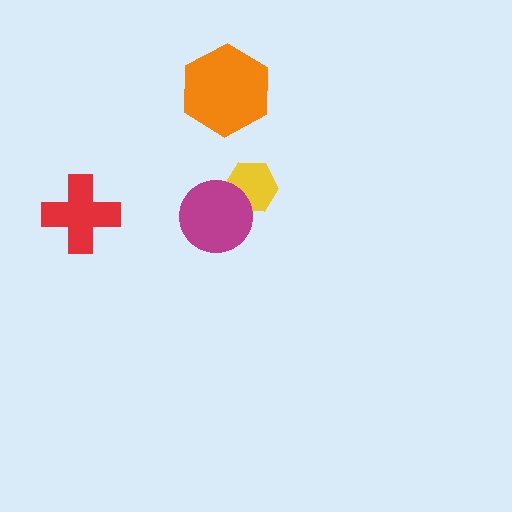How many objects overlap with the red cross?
0 objects overlap with the red cross.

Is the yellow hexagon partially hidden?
Yes, it is partially covered by another shape.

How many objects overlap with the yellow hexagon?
1 object overlaps with the yellow hexagon.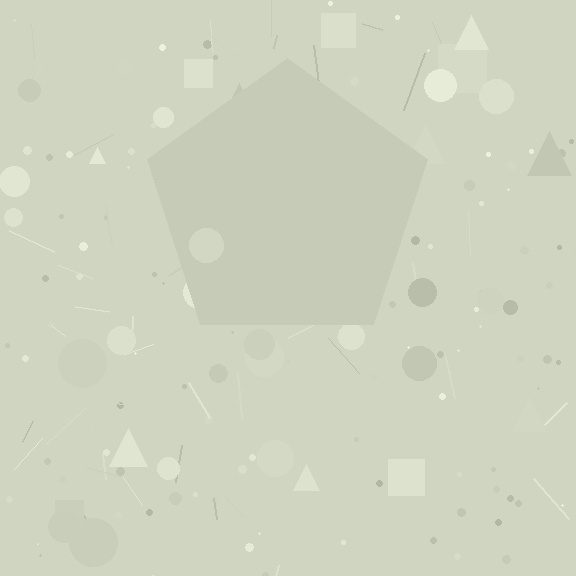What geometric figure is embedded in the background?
A pentagon is embedded in the background.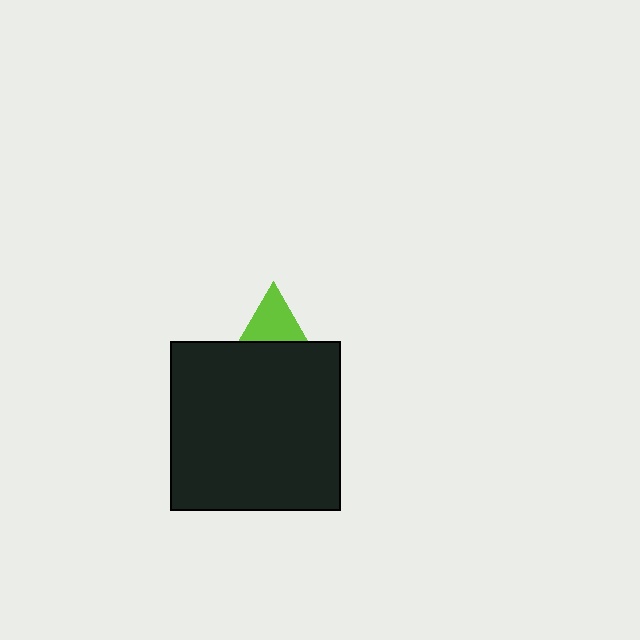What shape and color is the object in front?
The object in front is a black square.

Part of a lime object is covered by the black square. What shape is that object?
It is a triangle.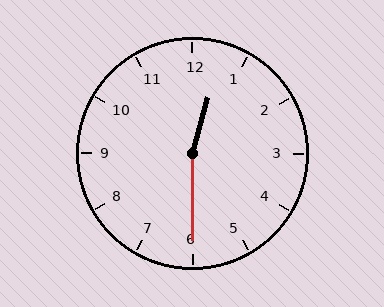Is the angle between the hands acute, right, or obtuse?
It is obtuse.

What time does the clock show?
12:30.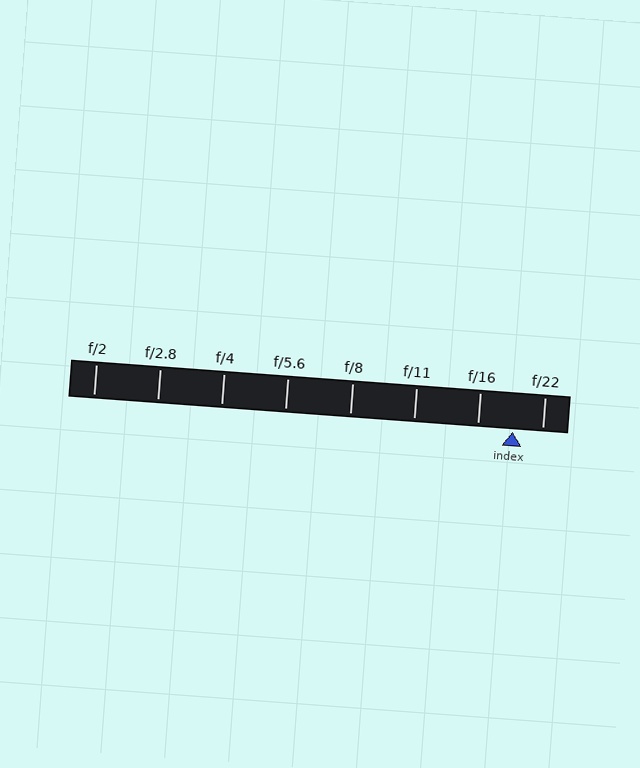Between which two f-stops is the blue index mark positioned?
The index mark is between f/16 and f/22.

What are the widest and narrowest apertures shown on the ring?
The widest aperture shown is f/2 and the narrowest is f/22.